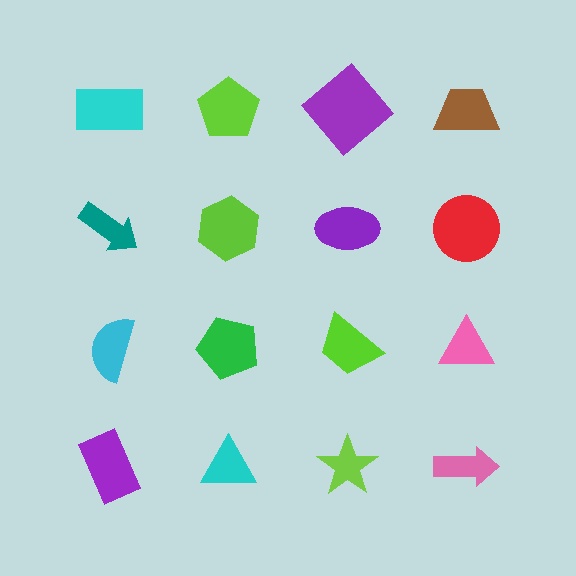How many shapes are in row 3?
4 shapes.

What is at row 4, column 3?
A lime star.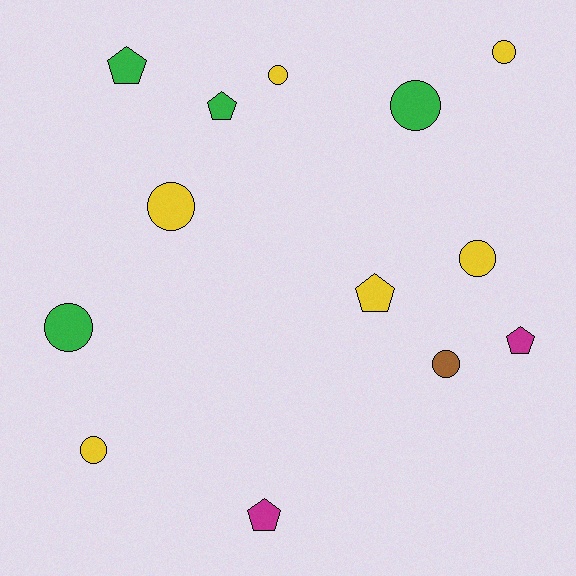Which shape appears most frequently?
Circle, with 8 objects.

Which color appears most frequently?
Yellow, with 6 objects.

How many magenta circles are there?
There are no magenta circles.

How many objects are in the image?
There are 13 objects.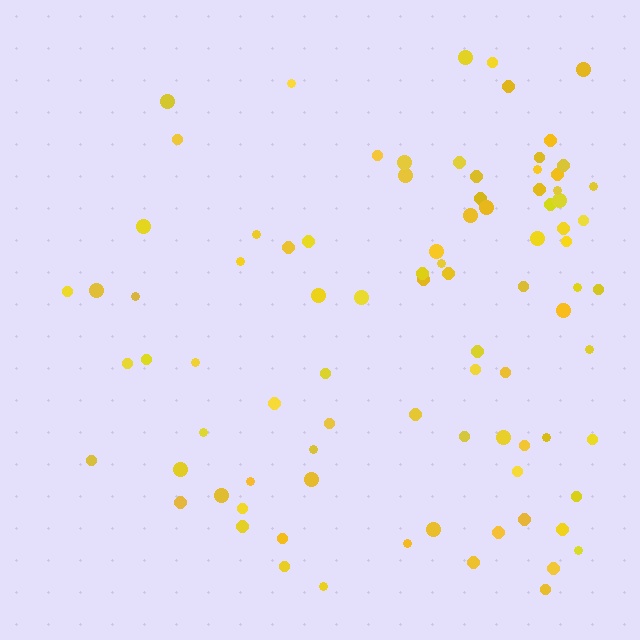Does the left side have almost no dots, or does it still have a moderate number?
Still a moderate number, just noticeably fewer than the right.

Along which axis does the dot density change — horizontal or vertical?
Horizontal.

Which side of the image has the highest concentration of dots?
The right.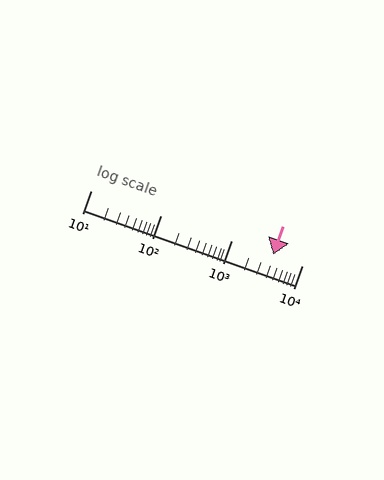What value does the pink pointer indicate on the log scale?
The pointer indicates approximately 3900.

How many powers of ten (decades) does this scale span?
The scale spans 3 decades, from 10 to 10000.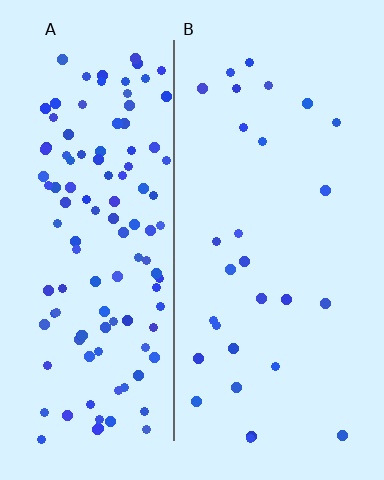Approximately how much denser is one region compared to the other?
Approximately 4.2× — region A over region B.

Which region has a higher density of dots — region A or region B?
A (the left).